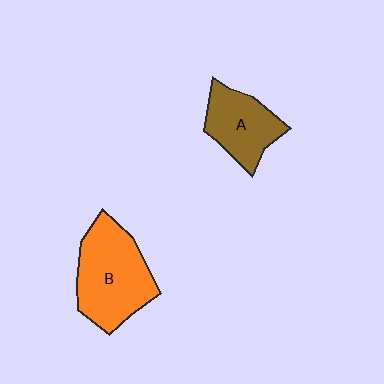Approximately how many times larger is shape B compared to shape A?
Approximately 1.5 times.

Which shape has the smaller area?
Shape A (brown).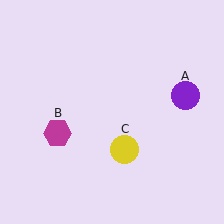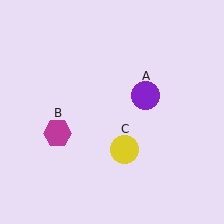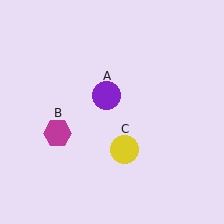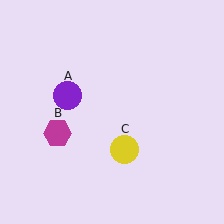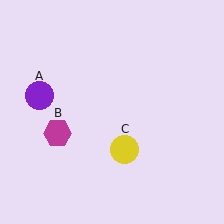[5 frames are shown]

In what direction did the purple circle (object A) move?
The purple circle (object A) moved left.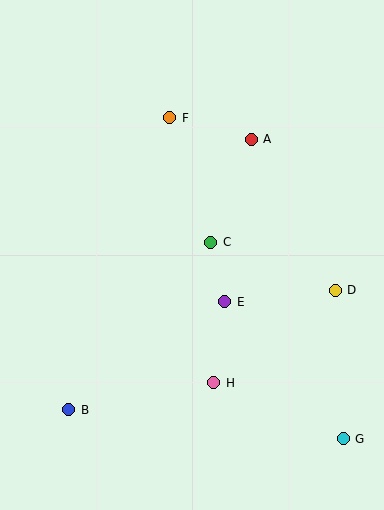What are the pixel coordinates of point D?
Point D is at (335, 290).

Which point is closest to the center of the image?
Point C at (211, 242) is closest to the center.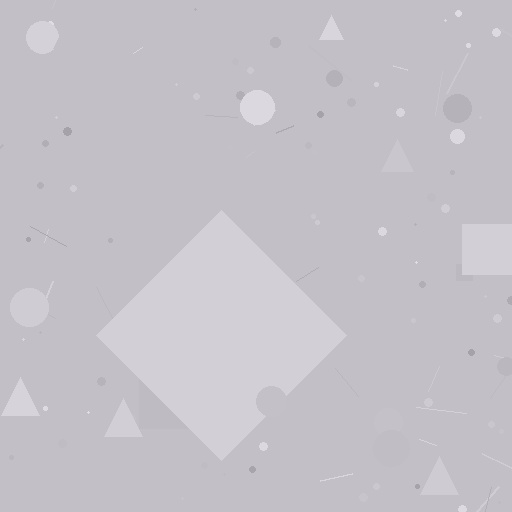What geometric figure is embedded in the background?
A diamond is embedded in the background.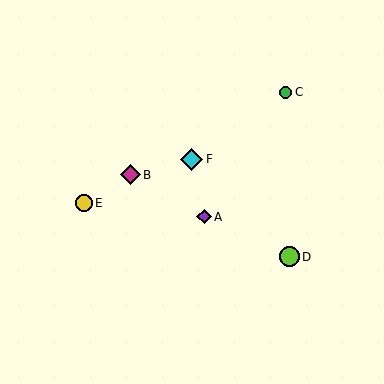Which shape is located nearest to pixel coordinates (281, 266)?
The lime circle (labeled D) at (289, 257) is nearest to that location.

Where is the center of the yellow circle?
The center of the yellow circle is at (84, 203).